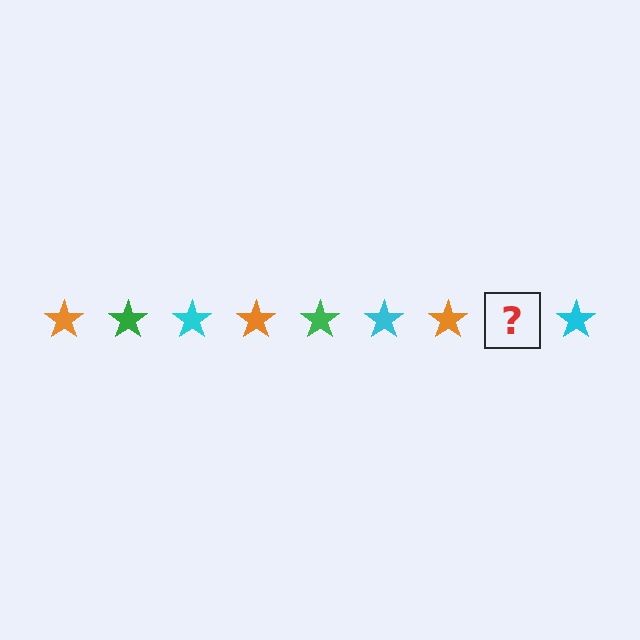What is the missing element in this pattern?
The missing element is a green star.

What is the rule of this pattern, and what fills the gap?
The rule is that the pattern cycles through orange, green, cyan stars. The gap should be filled with a green star.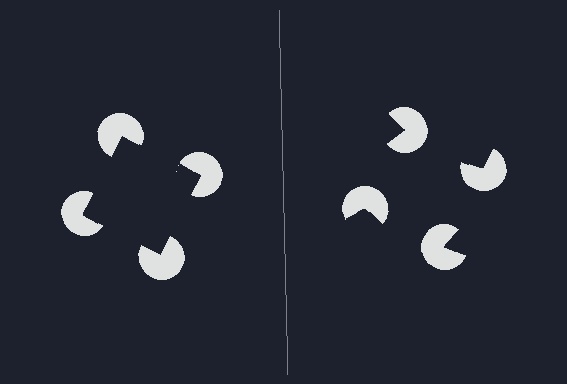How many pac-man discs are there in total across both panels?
8 — 4 on each side.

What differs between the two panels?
The pac-man discs are positioned identically on both sides; only the wedge orientations differ. On the left they align to a square; on the right they are misaligned.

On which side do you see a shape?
An illusory square appears on the left side. On the right side the wedge cuts are rotated, so no coherent shape forms.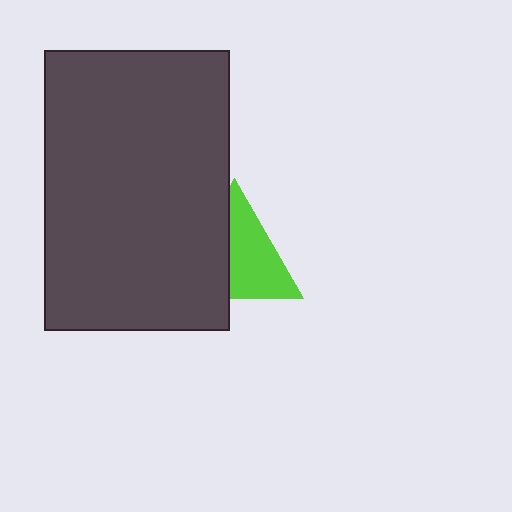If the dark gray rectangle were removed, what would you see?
You would see the complete lime triangle.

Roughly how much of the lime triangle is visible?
About half of it is visible (roughly 56%).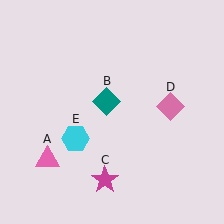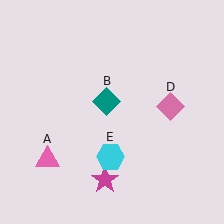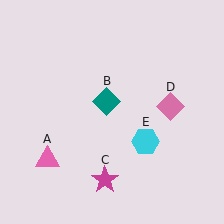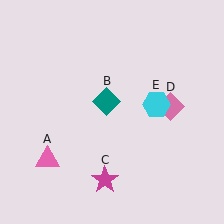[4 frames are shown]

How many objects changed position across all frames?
1 object changed position: cyan hexagon (object E).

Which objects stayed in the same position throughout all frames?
Pink triangle (object A) and teal diamond (object B) and magenta star (object C) and pink diamond (object D) remained stationary.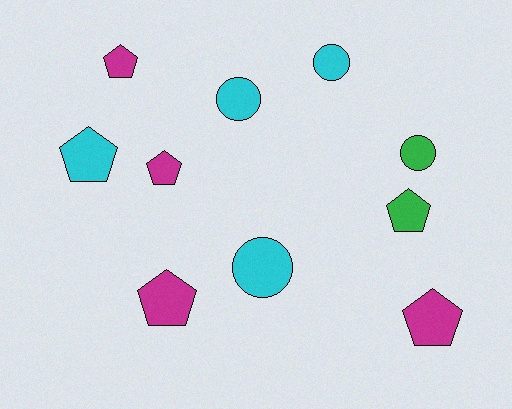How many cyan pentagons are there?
There is 1 cyan pentagon.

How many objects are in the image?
There are 10 objects.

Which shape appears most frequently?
Pentagon, with 6 objects.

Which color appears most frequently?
Magenta, with 4 objects.